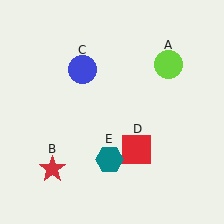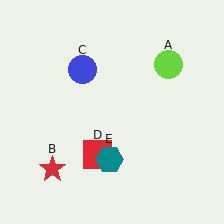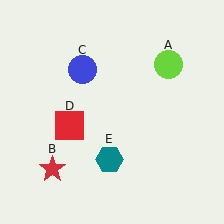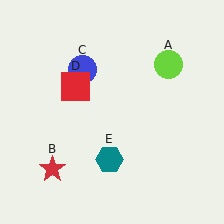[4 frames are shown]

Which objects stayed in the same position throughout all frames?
Lime circle (object A) and red star (object B) and blue circle (object C) and teal hexagon (object E) remained stationary.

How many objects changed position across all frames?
1 object changed position: red square (object D).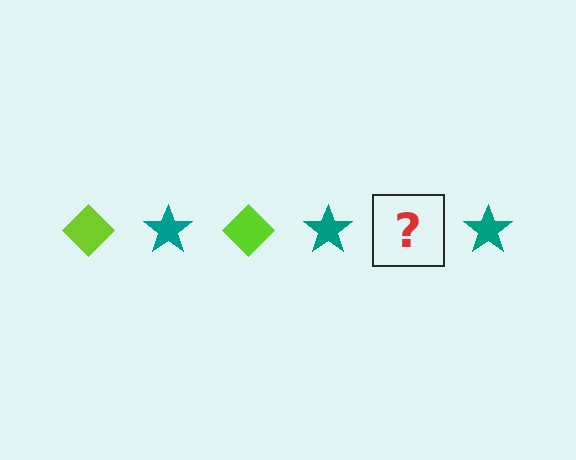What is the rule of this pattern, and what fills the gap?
The rule is that the pattern alternates between lime diamond and teal star. The gap should be filled with a lime diamond.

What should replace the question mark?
The question mark should be replaced with a lime diamond.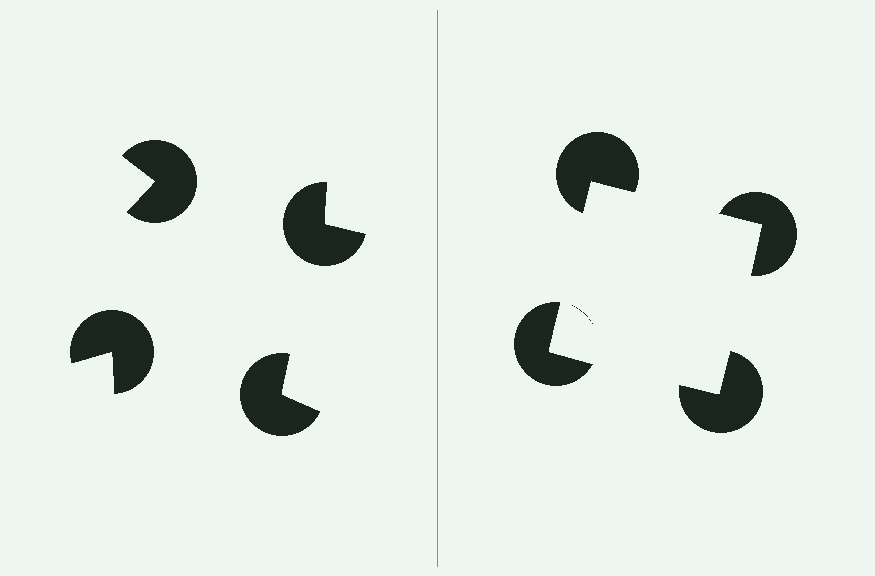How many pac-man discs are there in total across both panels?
8 — 4 on each side.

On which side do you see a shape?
An illusory square appears on the right side. On the left side the wedge cuts are rotated, so no coherent shape forms.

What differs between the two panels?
The pac-man discs are positioned identically on both sides; only the wedge orientations differ. On the right they align to a square; on the left they are misaligned.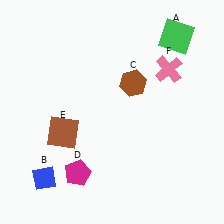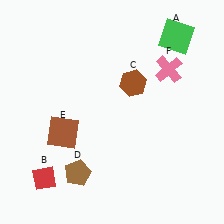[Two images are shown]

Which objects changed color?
B changed from blue to red. D changed from magenta to brown.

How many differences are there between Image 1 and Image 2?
There are 2 differences between the two images.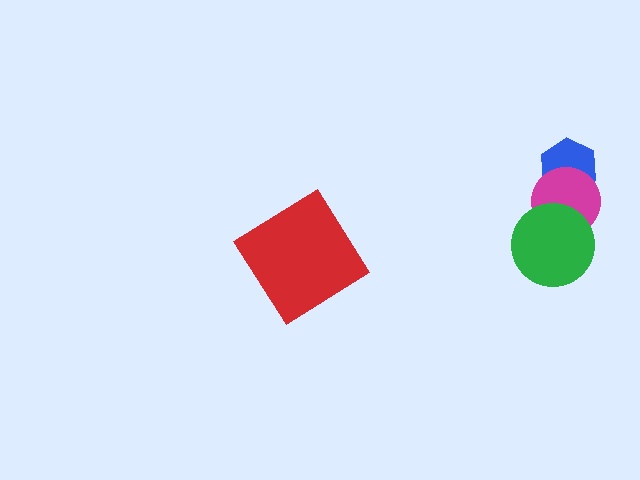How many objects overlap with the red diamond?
0 objects overlap with the red diamond.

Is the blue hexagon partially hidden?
Yes, it is partially covered by another shape.